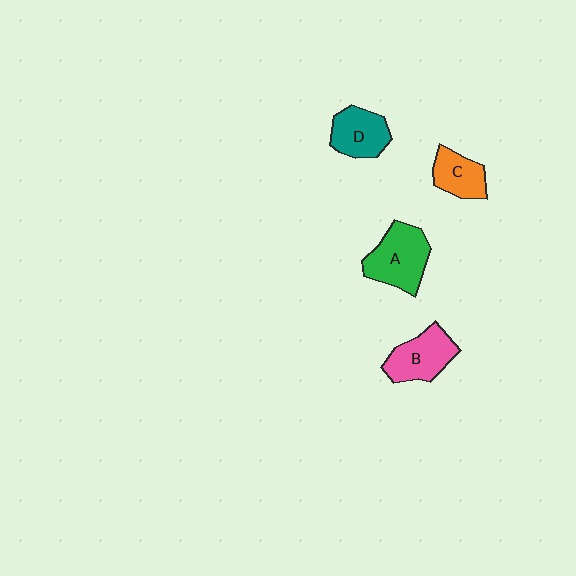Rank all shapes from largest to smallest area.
From largest to smallest: A (green), B (pink), D (teal), C (orange).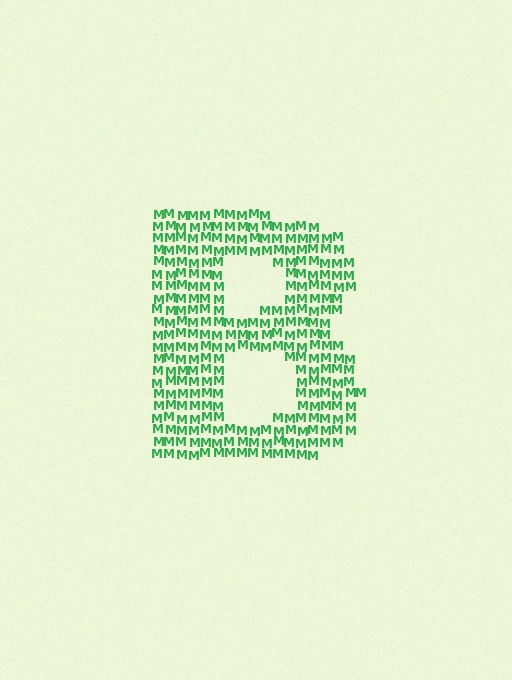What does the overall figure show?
The overall figure shows the letter B.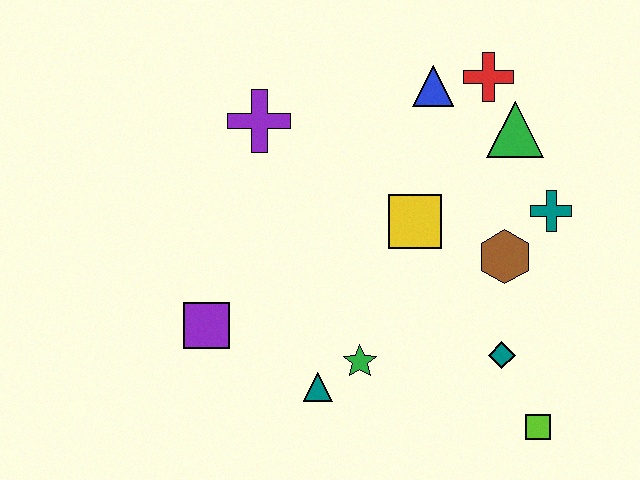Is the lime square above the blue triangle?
No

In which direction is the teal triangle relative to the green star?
The teal triangle is to the left of the green star.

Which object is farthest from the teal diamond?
The purple cross is farthest from the teal diamond.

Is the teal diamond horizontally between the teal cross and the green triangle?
No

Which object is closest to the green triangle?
The red cross is closest to the green triangle.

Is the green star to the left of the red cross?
Yes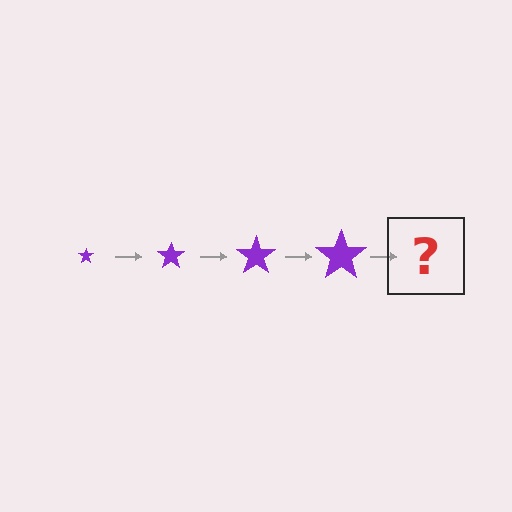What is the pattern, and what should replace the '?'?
The pattern is that the star gets progressively larger each step. The '?' should be a purple star, larger than the previous one.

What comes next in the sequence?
The next element should be a purple star, larger than the previous one.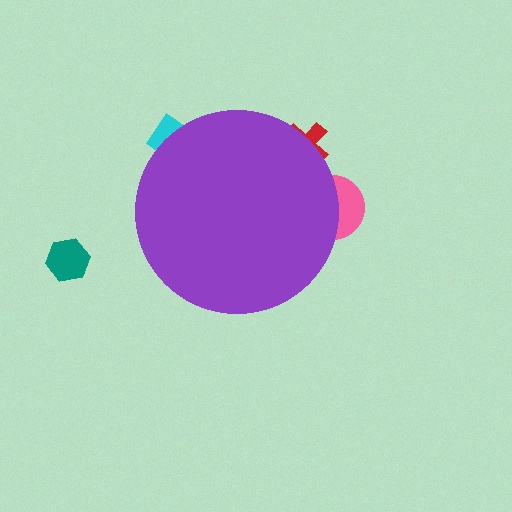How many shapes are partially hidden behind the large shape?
3 shapes are partially hidden.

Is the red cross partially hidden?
Yes, the red cross is partially hidden behind the purple circle.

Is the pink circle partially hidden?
Yes, the pink circle is partially hidden behind the purple circle.